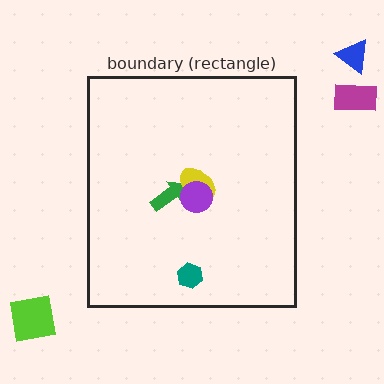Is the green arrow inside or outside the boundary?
Inside.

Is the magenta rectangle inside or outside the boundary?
Outside.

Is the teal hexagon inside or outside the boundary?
Inside.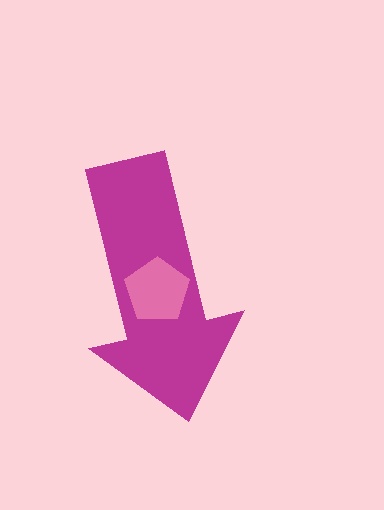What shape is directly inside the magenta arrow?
The pink pentagon.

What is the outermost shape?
The magenta arrow.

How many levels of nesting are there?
2.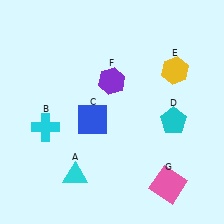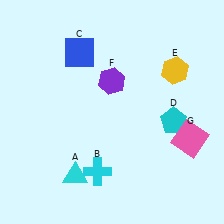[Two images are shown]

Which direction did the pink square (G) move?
The pink square (G) moved up.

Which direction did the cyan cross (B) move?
The cyan cross (B) moved right.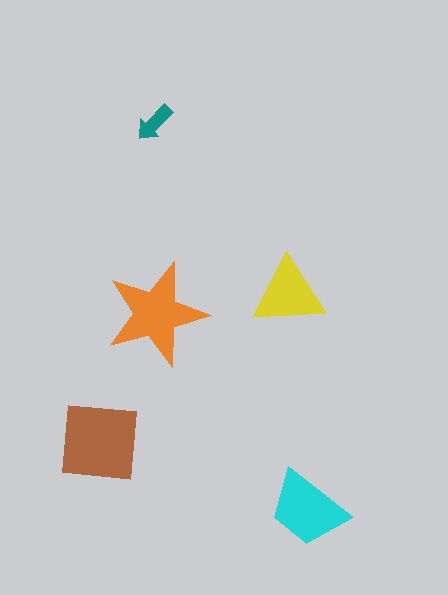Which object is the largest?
The brown square.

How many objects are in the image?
There are 5 objects in the image.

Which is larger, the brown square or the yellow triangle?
The brown square.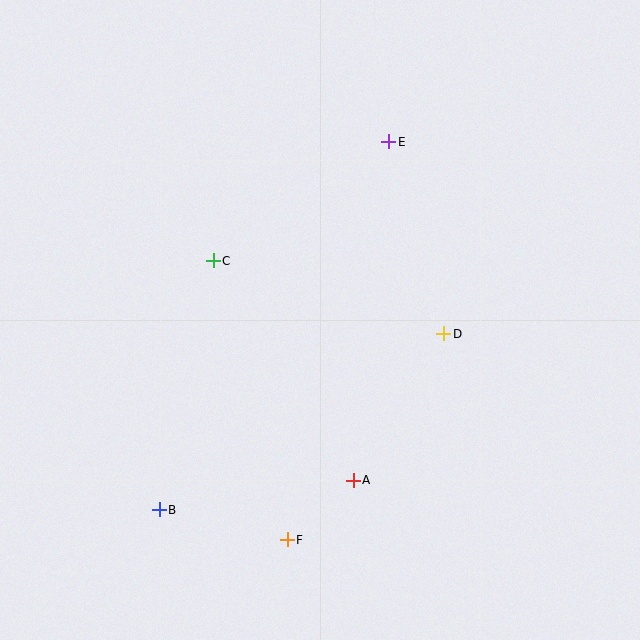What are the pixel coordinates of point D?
Point D is at (444, 334).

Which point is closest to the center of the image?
Point C at (213, 261) is closest to the center.